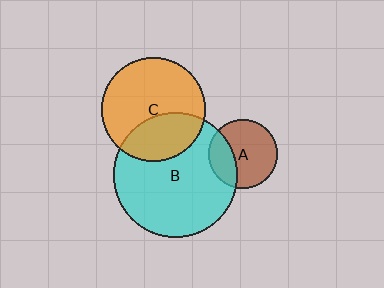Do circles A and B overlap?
Yes.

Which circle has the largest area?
Circle B (cyan).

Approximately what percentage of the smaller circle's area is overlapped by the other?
Approximately 30%.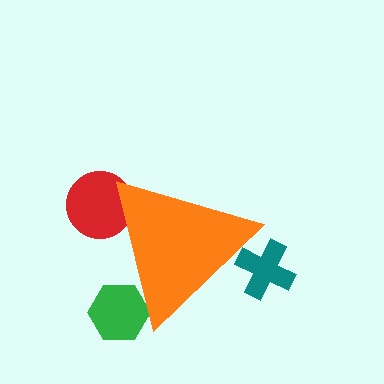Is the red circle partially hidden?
Yes, the red circle is partially hidden behind the orange triangle.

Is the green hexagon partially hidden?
Yes, the green hexagon is partially hidden behind the orange triangle.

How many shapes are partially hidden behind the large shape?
3 shapes are partially hidden.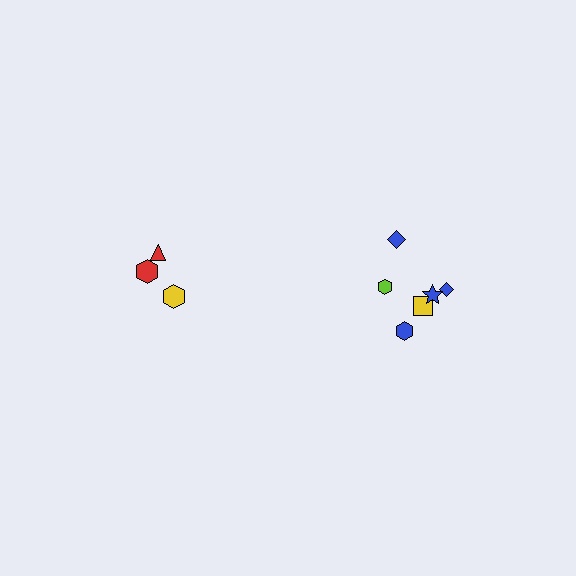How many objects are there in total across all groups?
There are 9 objects.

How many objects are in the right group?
There are 6 objects.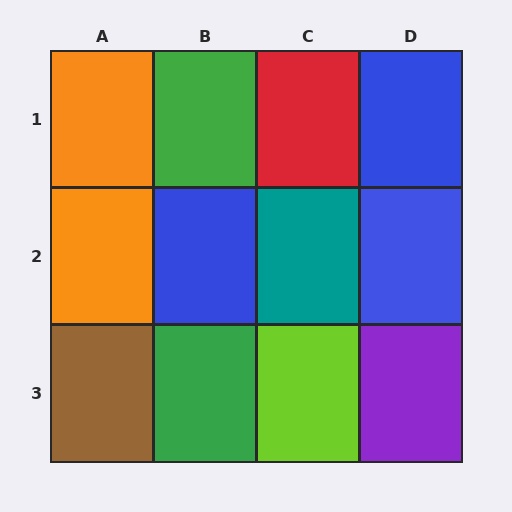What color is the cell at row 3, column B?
Green.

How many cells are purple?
1 cell is purple.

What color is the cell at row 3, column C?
Lime.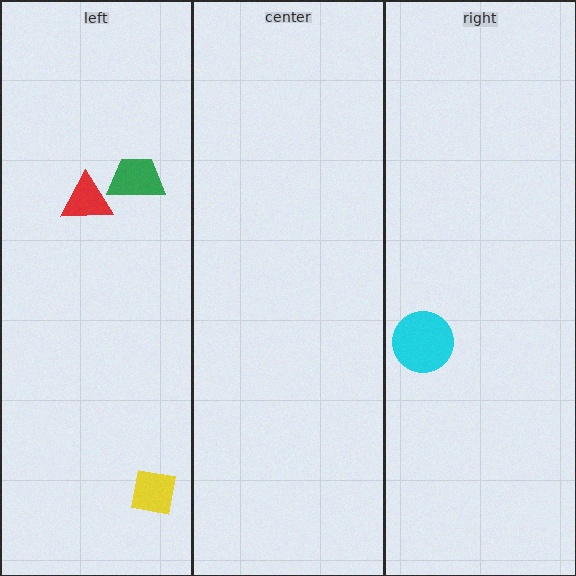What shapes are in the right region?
The cyan circle.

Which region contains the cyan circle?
The right region.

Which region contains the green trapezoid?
The left region.